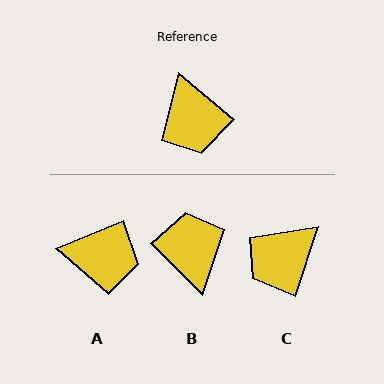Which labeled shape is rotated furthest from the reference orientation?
B, about 175 degrees away.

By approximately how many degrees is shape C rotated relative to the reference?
Approximately 68 degrees clockwise.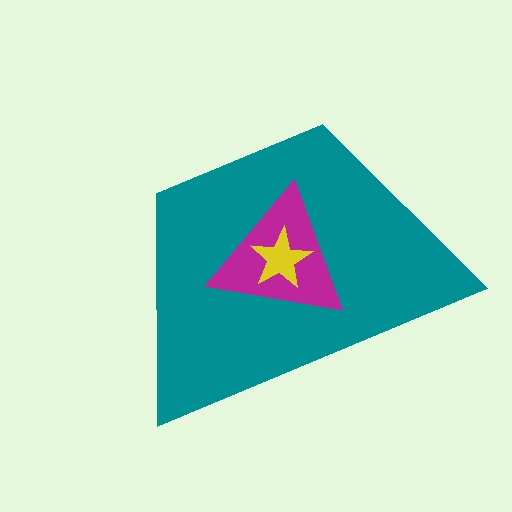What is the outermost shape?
The teal trapezoid.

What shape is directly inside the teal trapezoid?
The magenta triangle.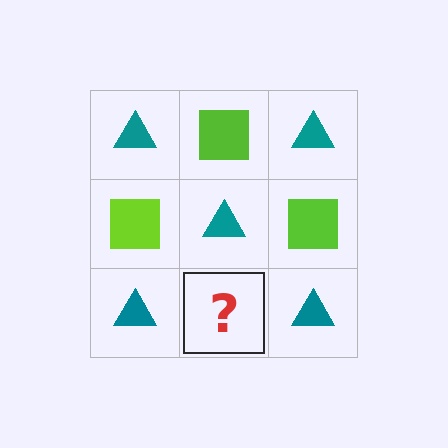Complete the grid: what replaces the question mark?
The question mark should be replaced with a lime square.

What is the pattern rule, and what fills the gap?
The rule is that it alternates teal triangle and lime square in a checkerboard pattern. The gap should be filled with a lime square.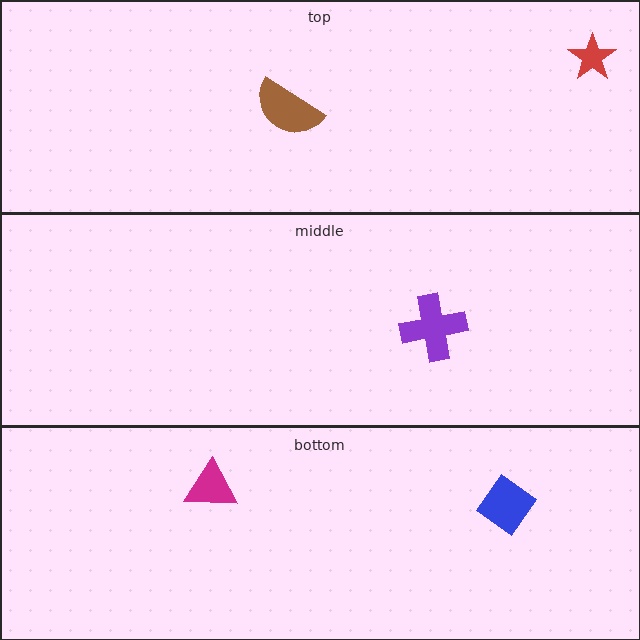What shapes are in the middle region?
The purple cross.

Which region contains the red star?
The top region.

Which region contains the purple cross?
The middle region.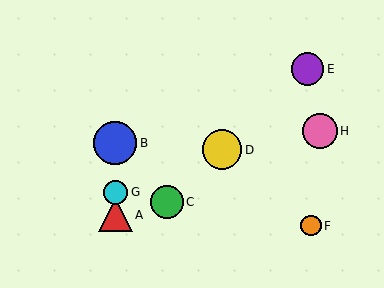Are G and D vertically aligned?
No, G is at x≈115 and D is at x≈222.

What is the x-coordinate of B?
Object B is at x≈115.